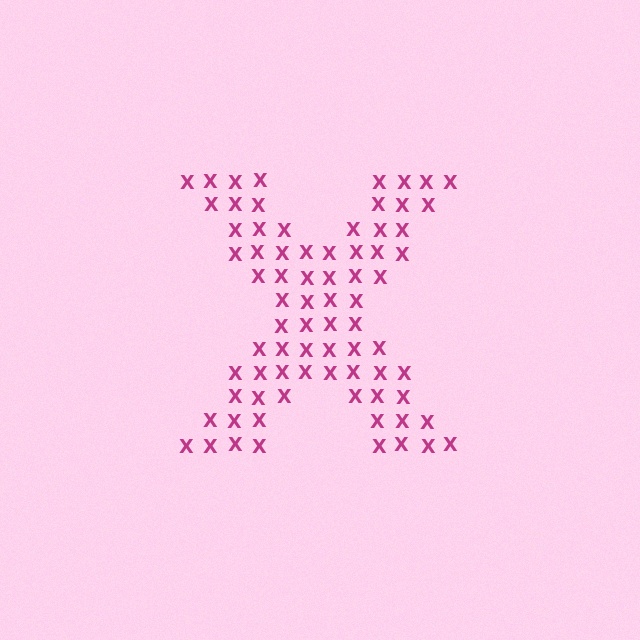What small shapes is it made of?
It is made of small letter X's.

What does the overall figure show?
The overall figure shows the letter X.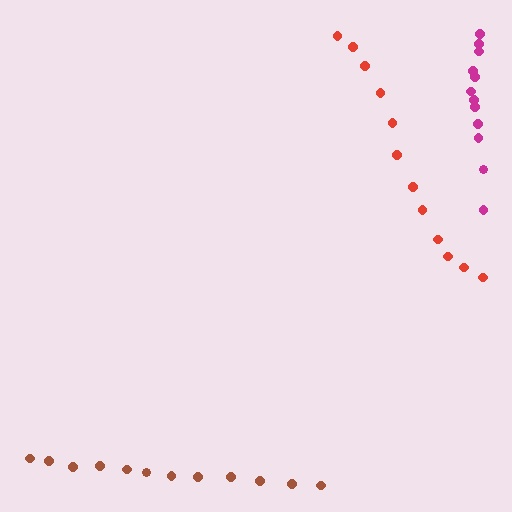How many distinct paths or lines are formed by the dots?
There are 3 distinct paths.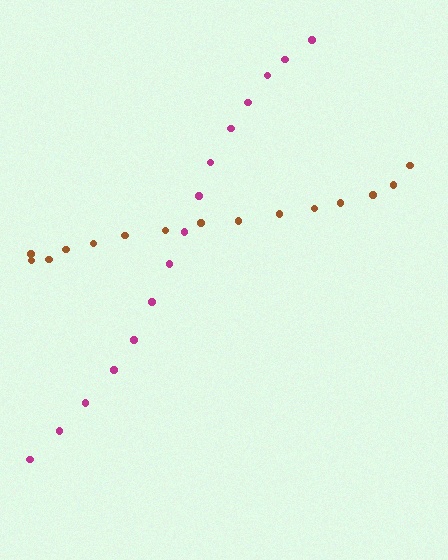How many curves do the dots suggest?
There are 2 distinct paths.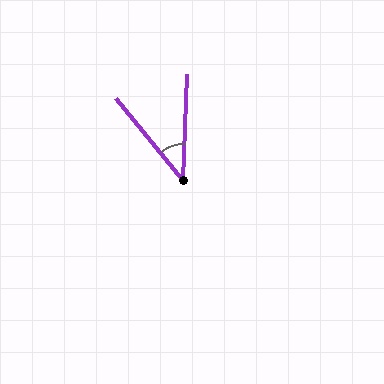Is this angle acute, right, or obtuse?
It is acute.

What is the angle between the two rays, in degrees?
Approximately 41 degrees.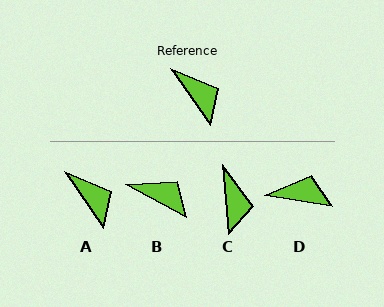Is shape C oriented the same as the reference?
No, it is off by about 30 degrees.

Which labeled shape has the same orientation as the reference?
A.